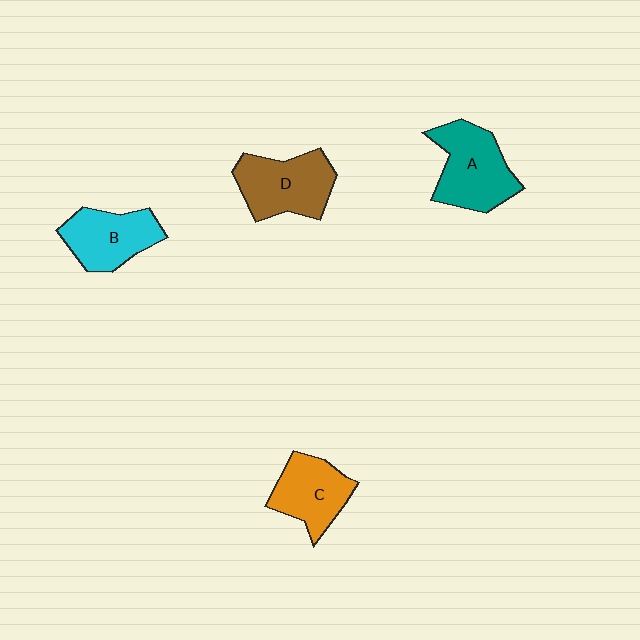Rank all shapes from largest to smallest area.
From largest to smallest: A (teal), D (brown), B (cyan), C (orange).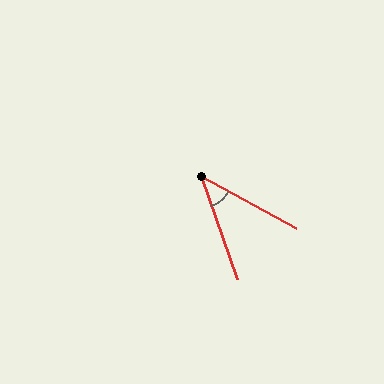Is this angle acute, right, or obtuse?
It is acute.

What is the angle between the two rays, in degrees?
Approximately 42 degrees.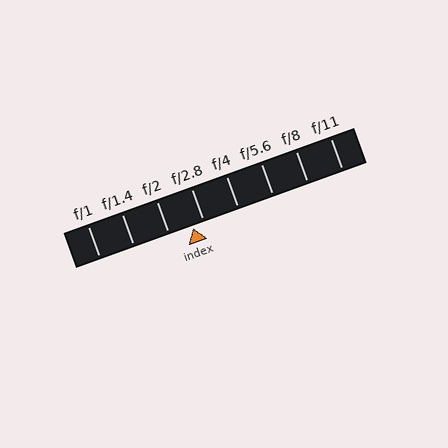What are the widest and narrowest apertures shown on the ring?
The widest aperture shown is f/1 and the narrowest is f/11.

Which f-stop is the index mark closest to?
The index mark is closest to f/2.8.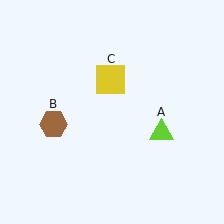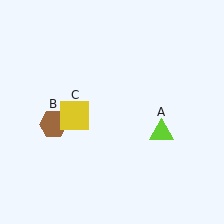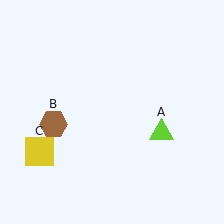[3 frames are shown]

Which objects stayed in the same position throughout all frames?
Lime triangle (object A) and brown hexagon (object B) remained stationary.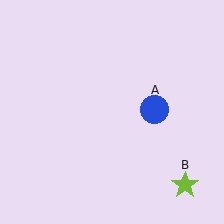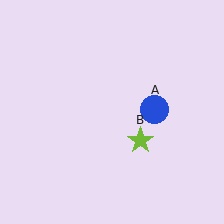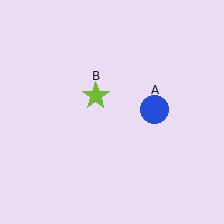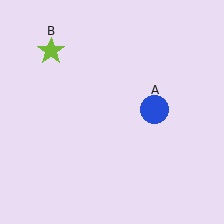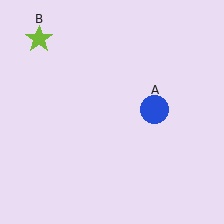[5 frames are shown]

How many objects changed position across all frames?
1 object changed position: lime star (object B).